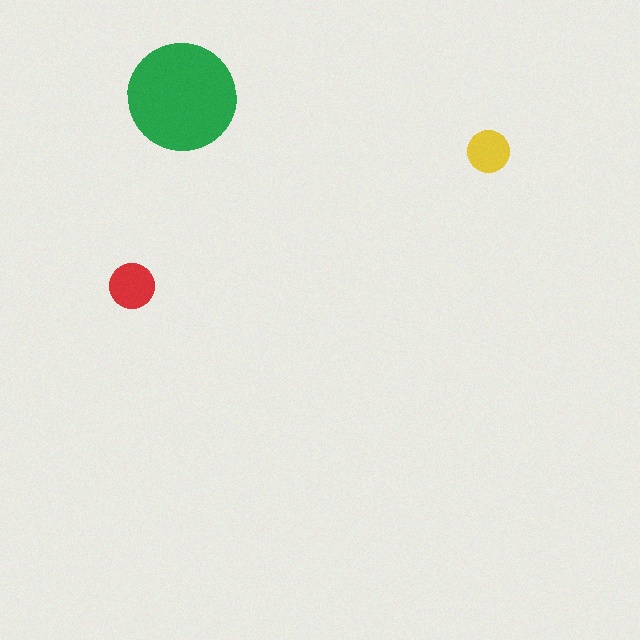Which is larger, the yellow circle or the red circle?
The red one.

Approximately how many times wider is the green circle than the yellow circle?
About 2.5 times wider.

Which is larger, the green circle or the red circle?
The green one.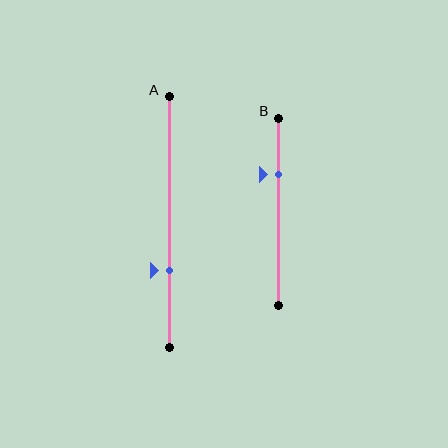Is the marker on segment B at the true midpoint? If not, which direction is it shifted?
No, the marker on segment B is shifted upward by about 20% of the segment length.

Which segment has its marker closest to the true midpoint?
Segment A has its marker closest to the true midpoint.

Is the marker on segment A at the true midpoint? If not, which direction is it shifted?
No, the marker on segment A is shifted downward by about 19% of the segment length.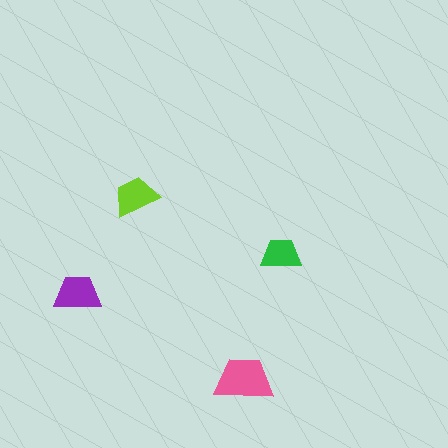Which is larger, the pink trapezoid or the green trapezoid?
The pink one.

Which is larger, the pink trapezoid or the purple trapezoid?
The pink one.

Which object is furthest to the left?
The purple trapezoid is leftmost.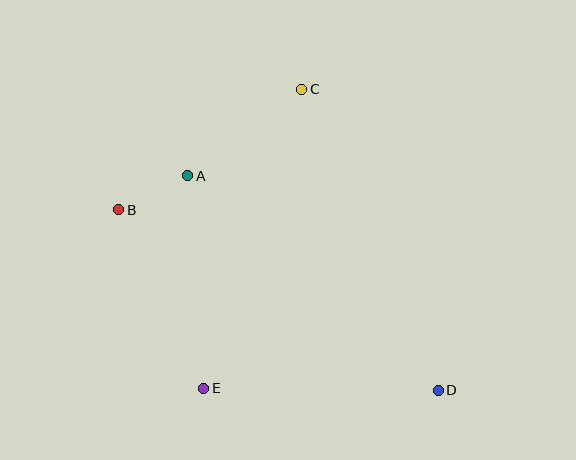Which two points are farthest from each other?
Points B and D are farthest from each other.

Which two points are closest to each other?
Points A and B are closest to each other.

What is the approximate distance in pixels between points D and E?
The distance between D and E is approximately 235 pixels.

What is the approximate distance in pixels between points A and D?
The distance between A and D is approximately 330 pixels.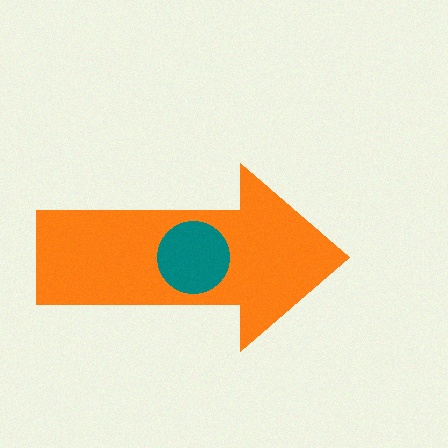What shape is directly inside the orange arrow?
The teal circle.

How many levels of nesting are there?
2.